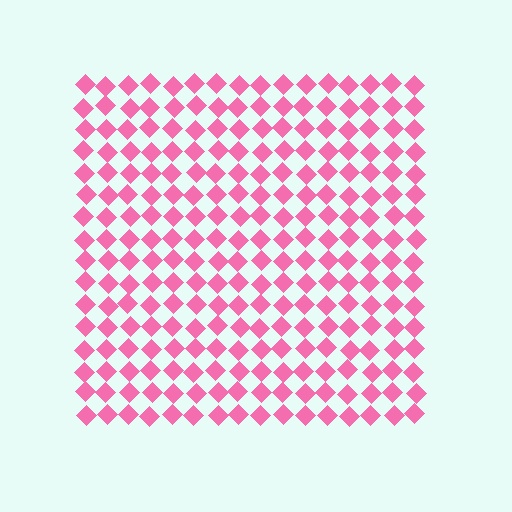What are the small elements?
The small elements are diamonds.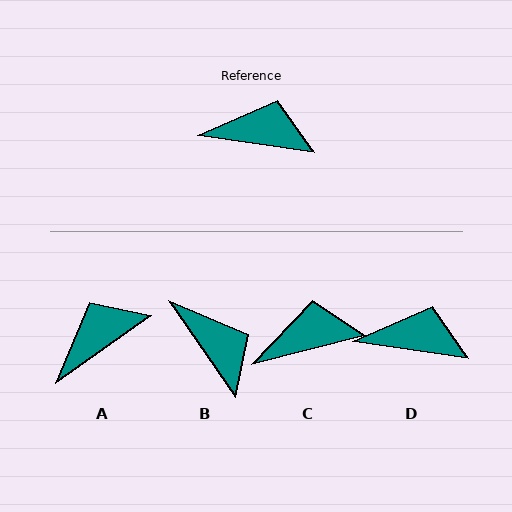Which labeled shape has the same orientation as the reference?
D.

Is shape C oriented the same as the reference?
No, it is off by about 22 degrees.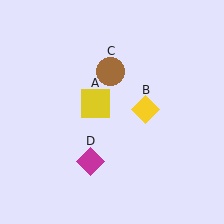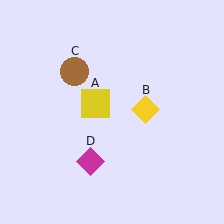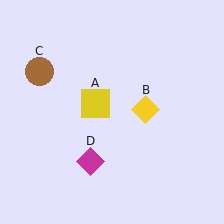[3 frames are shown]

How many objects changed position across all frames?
1 object changed position: brown circle (object C).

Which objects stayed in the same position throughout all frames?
Yellow square (object A) and yellow diamond (object B) and magenta diamond (object D) remained stationary.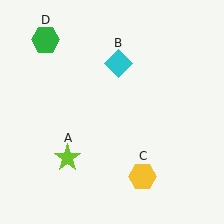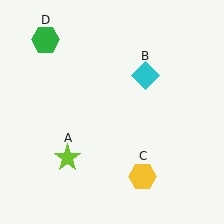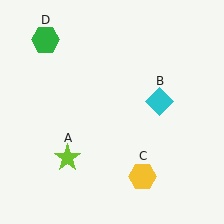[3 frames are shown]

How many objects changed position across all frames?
1 object changed position: cyan diamond (object B).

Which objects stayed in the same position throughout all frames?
Lime star (object A) and yellow hexagon (object C) and green hexagon (object D) remained stationary.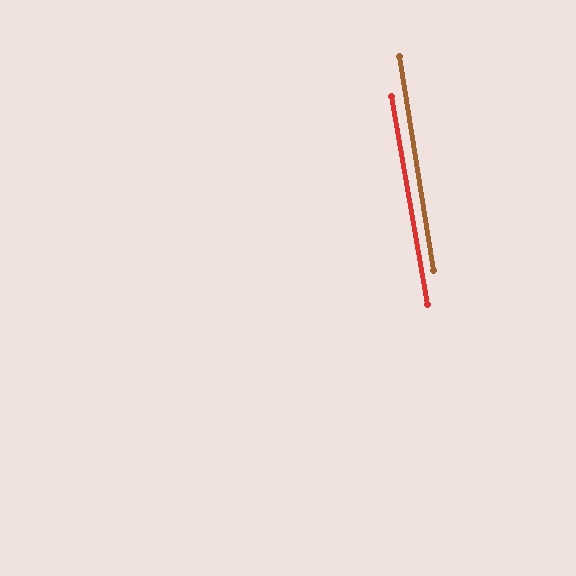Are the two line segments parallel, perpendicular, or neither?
Parallel — their directions differ by only 0.9°.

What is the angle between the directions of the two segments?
Approximately 1 degree.